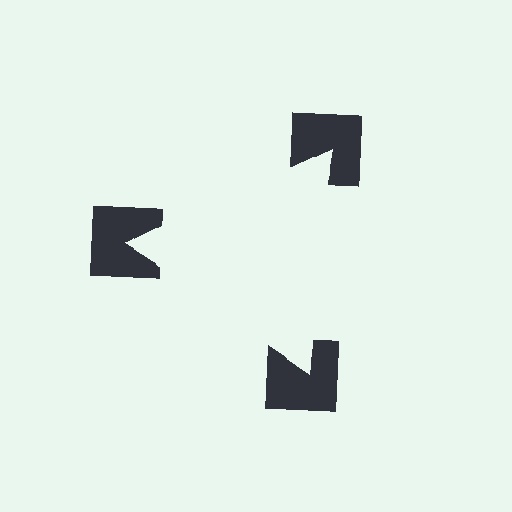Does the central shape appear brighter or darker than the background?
It typically appears slightly brighter than the background, even though no actual brightness change is drawn.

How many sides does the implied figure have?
3 sides.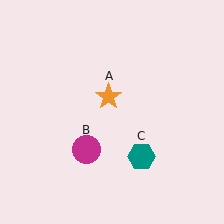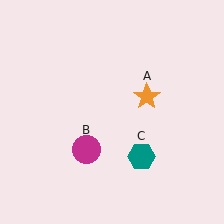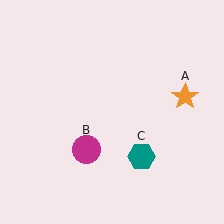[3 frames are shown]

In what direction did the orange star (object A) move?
The orange star (object A) moved right.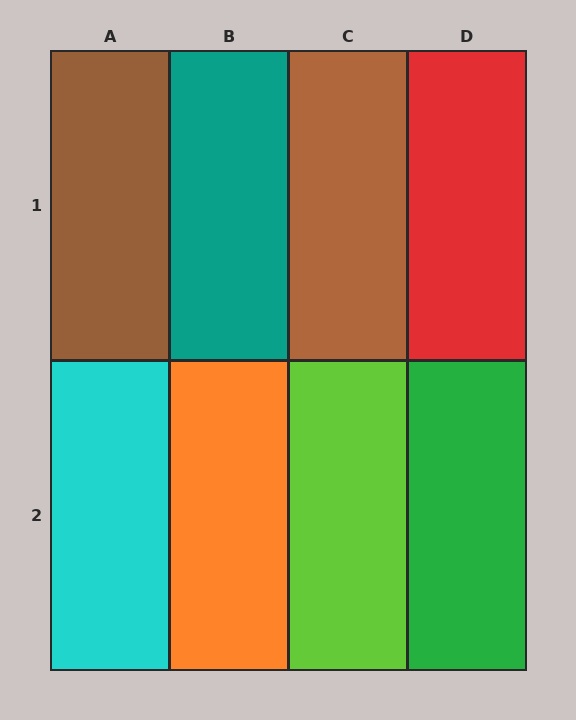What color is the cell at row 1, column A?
Brown.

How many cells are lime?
1 cell is lime.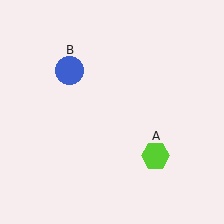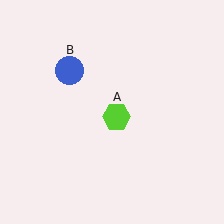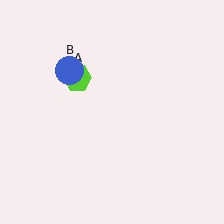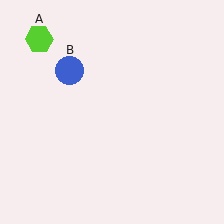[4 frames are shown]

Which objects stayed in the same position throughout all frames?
Blue circle (object B) remained stationary.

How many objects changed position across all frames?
1 object changed position: lime hexagon (object A).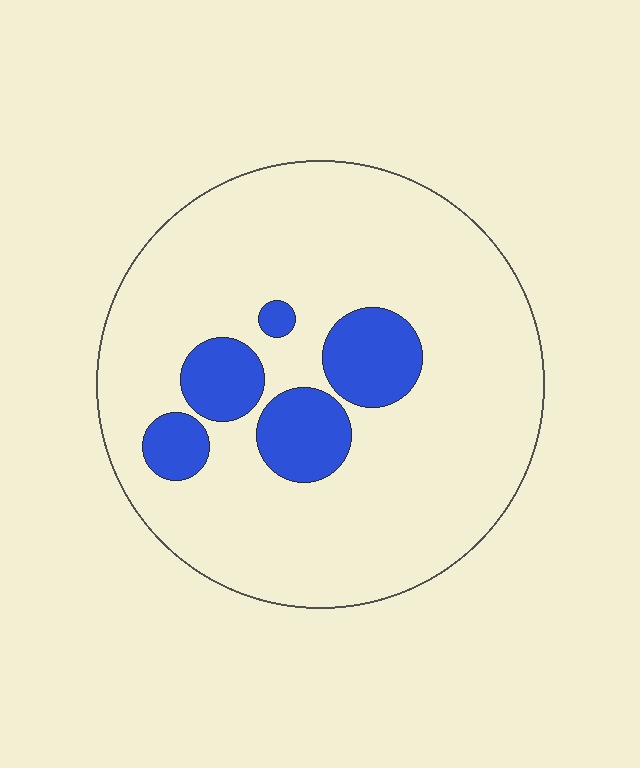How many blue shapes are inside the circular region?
5.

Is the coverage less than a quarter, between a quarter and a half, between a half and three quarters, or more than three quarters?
Less than a quarter.